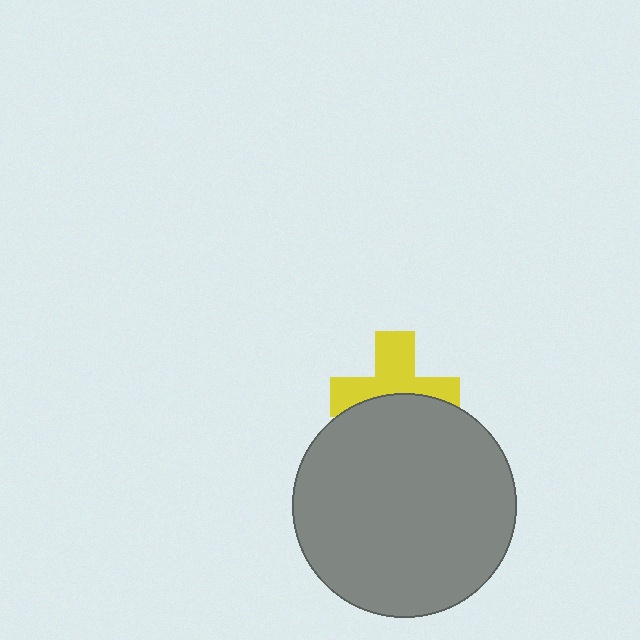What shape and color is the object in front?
The object in front is a gray circle.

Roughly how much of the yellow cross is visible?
About half of it is visible (roughly 54%).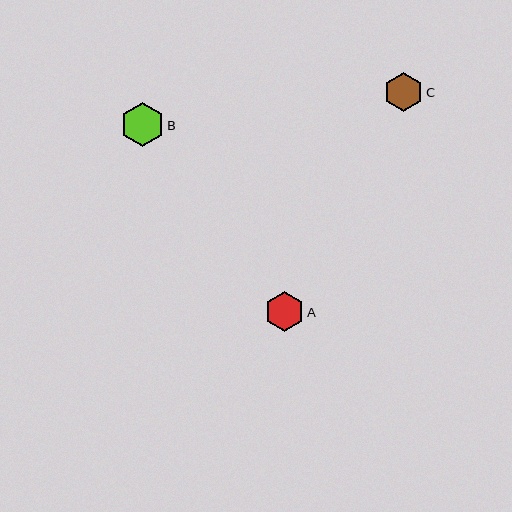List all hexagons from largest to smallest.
From largest to smallest: B, A, C.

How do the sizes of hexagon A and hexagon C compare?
Hexagon A and hexagon C are approximately the same size.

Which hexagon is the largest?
Hexagon B is the largest with a size of approximately 44 pixels.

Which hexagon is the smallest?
Hexagon C is the smallest with a size of approximately 39 pixels.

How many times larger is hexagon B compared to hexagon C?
Hexagon B is approximately 1.1 times the size of hexagon C.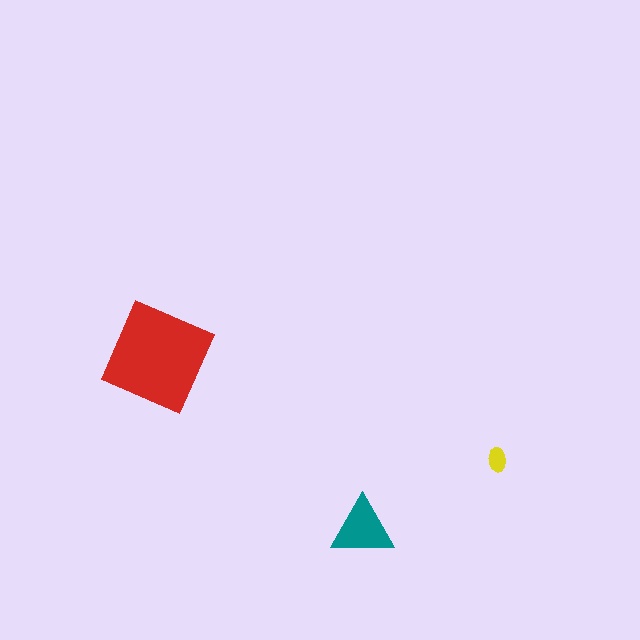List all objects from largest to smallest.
The red diamond, the teal triangle, the yellow ellipse.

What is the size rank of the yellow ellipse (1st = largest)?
3rd.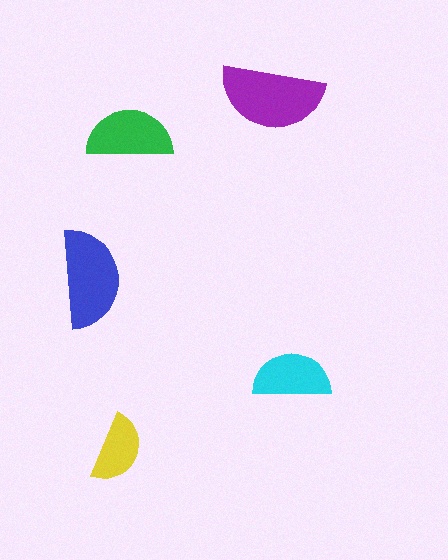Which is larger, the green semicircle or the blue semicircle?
The blue one.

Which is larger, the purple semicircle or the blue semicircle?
The purple one.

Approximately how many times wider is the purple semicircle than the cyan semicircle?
About 1.5 times wider.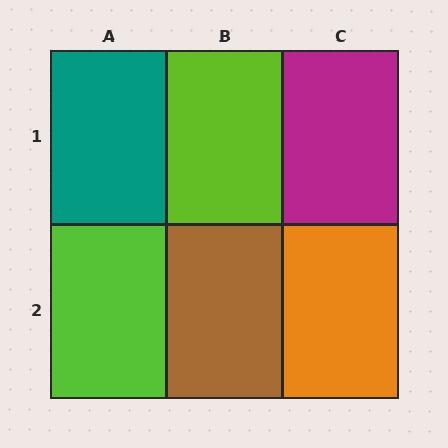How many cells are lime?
2 cells are lime.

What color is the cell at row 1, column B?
Lime.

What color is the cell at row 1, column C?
Magenta.